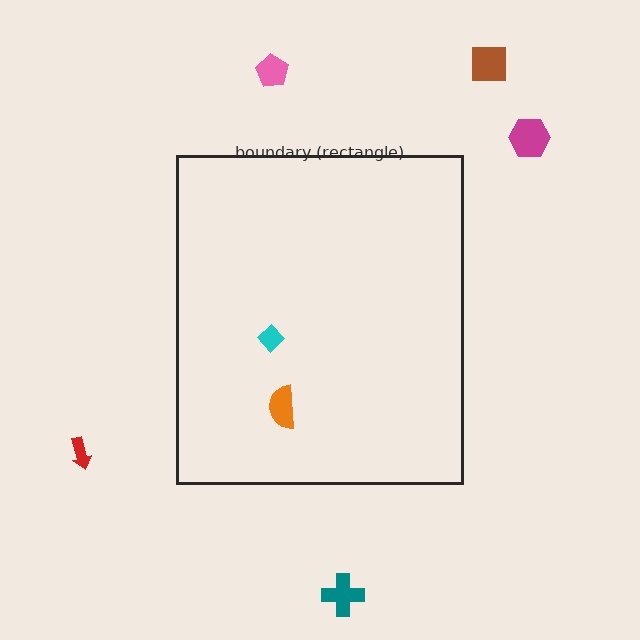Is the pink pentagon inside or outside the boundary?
Outside.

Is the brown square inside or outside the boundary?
Outside.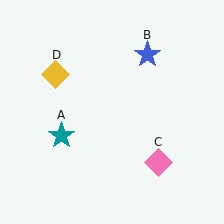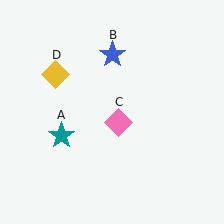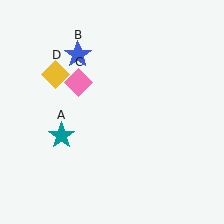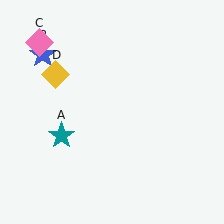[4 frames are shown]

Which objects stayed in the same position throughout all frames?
Teal star (object A) and yellow diamond (object D) remained stationary.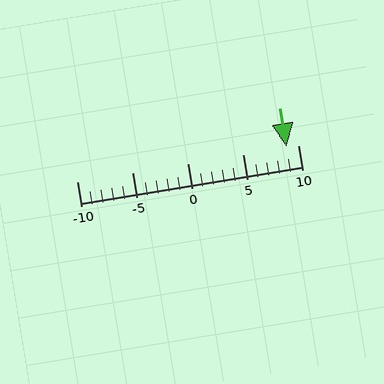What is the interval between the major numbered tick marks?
The major tick marks are spaced 5 units apart.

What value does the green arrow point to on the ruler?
The green arrow points to approximately 9.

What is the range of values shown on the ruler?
The ruler shows values from -10 to 10.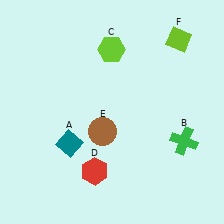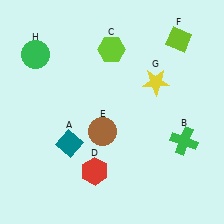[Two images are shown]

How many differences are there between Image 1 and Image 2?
There are 2 differences between the two images.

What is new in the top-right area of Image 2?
A yellow star (G) was added in the top-right area of Image 2.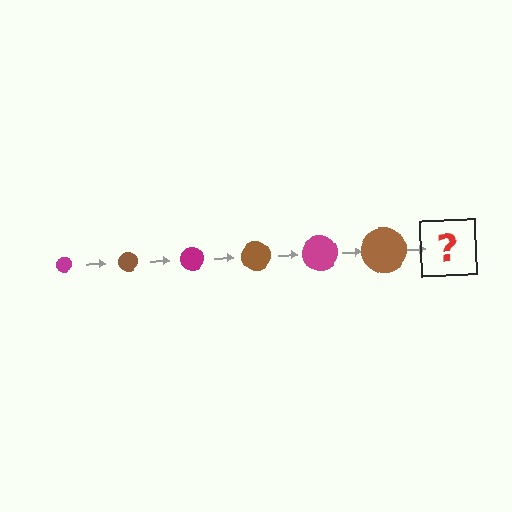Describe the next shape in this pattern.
It should be a magenta circle, larger than the previous one.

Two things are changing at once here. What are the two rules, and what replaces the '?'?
The two rules are that the circle grows larger each step and the color cycles through magenta and brown. The '?' should be a magenta circle, larger than the previous one.